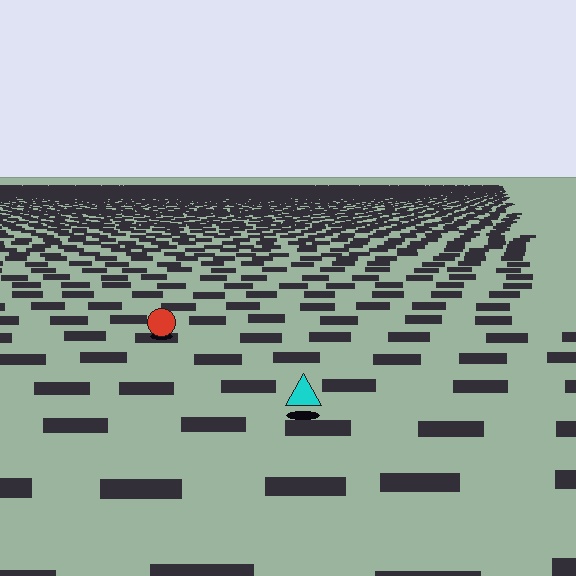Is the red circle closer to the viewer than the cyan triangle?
No. The cyan triangle is closer — you can tell from the texture gradient: the ground texture is coarser near it.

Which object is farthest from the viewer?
The red circle is farthest from the viewer. It appears smaller and the ground texture around it is denser.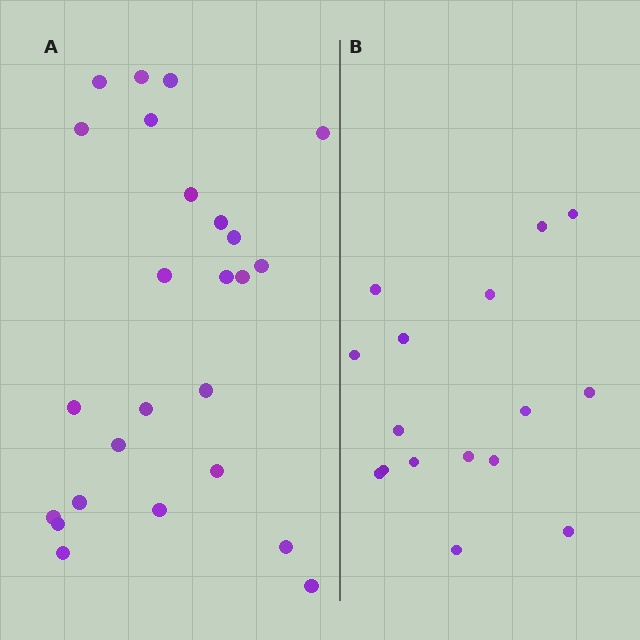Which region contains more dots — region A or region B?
Region A (the left region) has more dots.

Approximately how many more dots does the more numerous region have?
Region A has roughly 8 or so more dots than region B.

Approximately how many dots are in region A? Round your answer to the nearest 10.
About 20 dots. (The exact count is 25, which rounds to 20.)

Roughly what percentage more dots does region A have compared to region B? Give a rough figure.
About 55% more.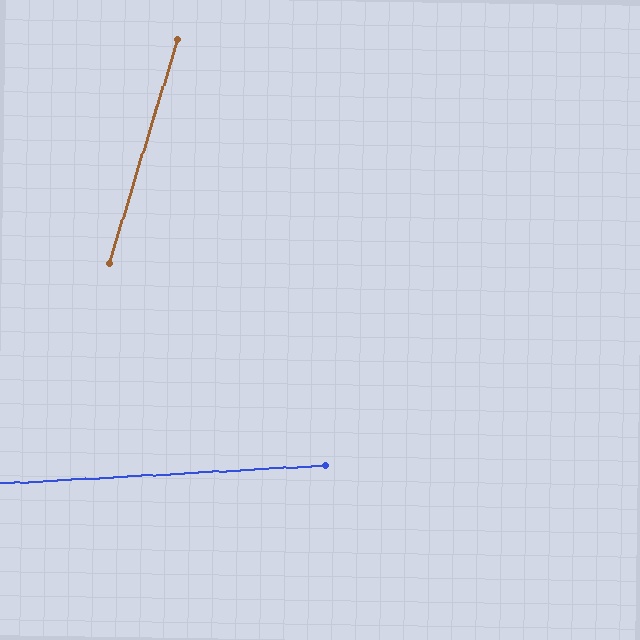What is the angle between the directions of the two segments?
Approximately 70 degrees.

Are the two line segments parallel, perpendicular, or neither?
Neither parallel nor perpendicular — they differ by about 70°.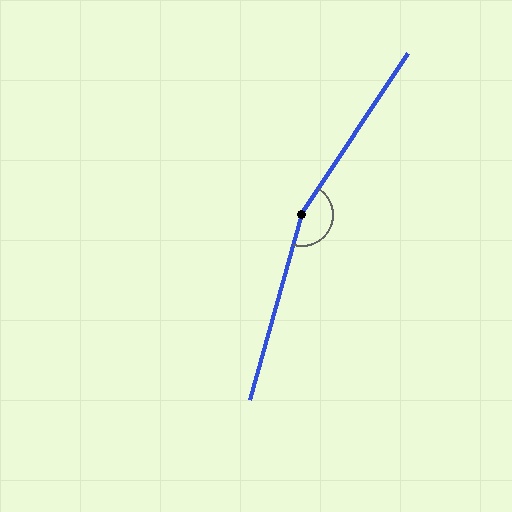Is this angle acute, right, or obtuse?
It is obtuse.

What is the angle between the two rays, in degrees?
Approximately 162 degrees.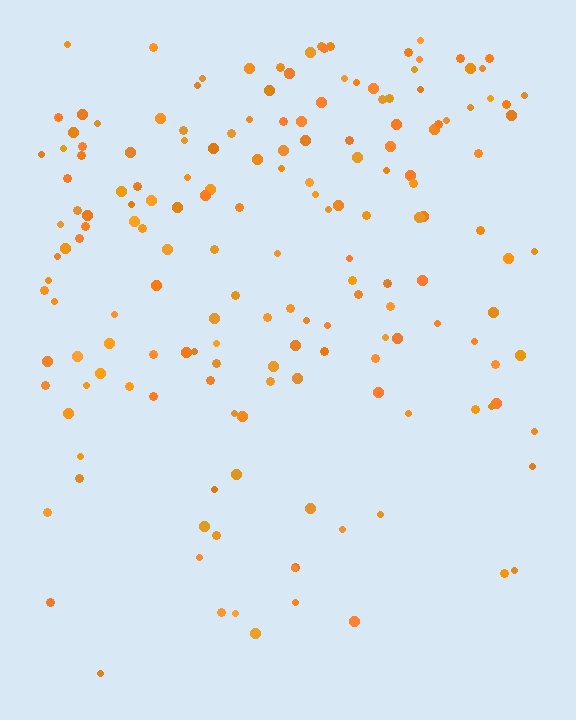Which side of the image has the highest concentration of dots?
The top.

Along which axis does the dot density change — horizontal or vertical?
Vertical.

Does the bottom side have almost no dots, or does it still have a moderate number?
Still a moderate number, just noticeably fewer than the top.